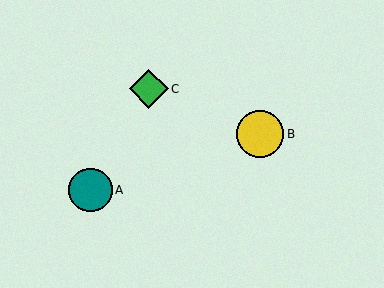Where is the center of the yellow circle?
The center of the yellow circle is at (260, 134).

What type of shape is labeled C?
Shape C is a green diamond.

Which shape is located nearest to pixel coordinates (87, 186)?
The teal circle (labeled A) at (91, 190) is nearest to that location.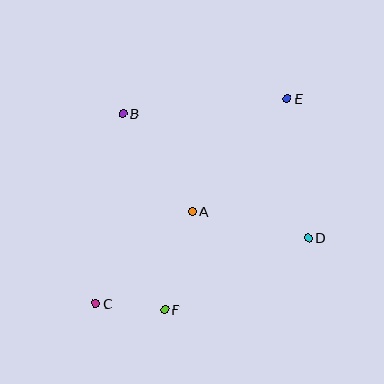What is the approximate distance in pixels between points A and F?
The distance between A and F is approximately 102 pixels.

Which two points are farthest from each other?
Points C and E are farthest from each other.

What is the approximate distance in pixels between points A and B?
The distance between A and B is approximately 120 pixels.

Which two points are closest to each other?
Points C and F are closest to each other.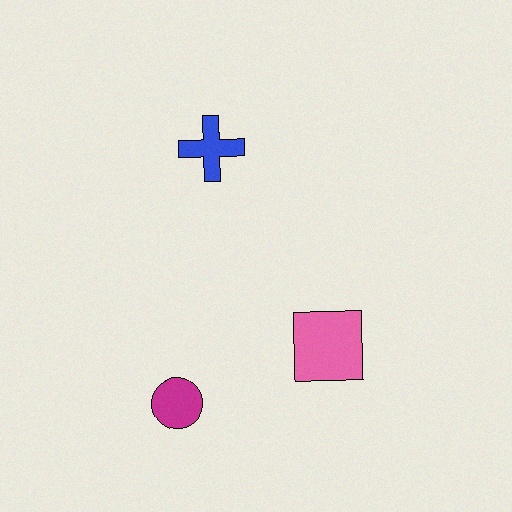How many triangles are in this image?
There are no triangles.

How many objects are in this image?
There are 3 objects.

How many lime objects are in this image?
There are no lime objects.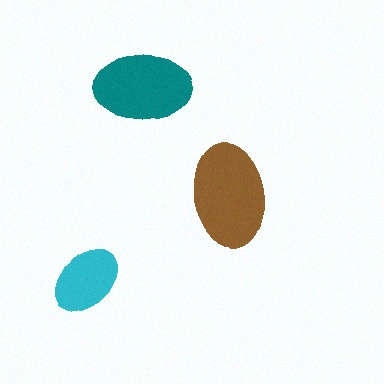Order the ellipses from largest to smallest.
the brown one, the teal one, the cyan one.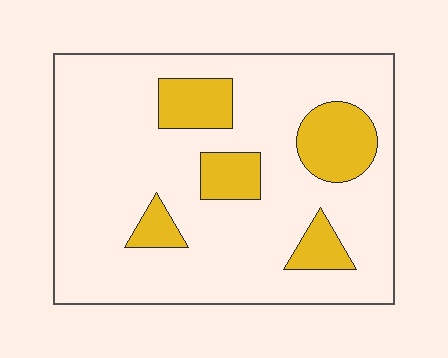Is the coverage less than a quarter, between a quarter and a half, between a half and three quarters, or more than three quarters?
Less than a quarter.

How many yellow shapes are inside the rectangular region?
5.